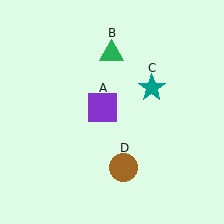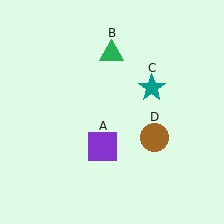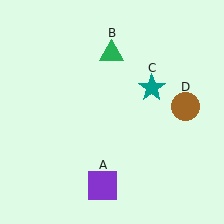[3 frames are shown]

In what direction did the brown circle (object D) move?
The brown circle (object D) moved up and to the right.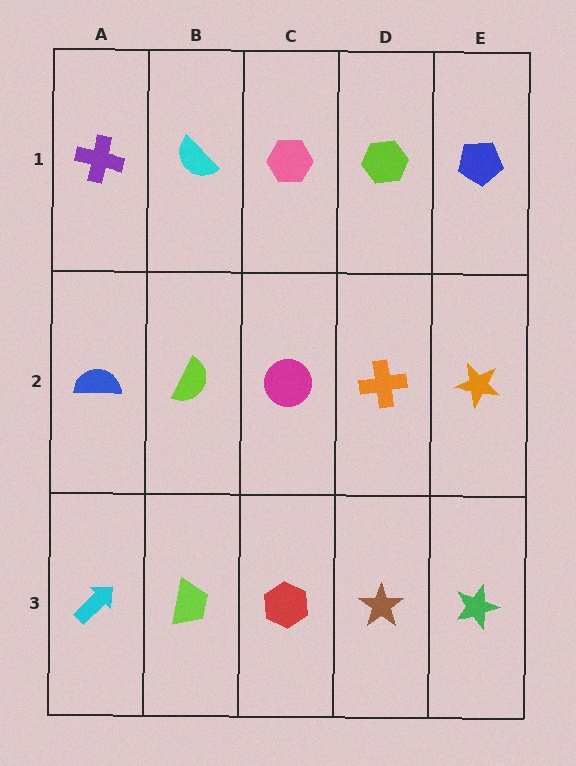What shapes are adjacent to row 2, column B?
A cyan semicircle (row 1, column B), a lime trapezoid (row 3, column B), a blue semicircle (row 2, column A), a magenta circle (row 2, column C).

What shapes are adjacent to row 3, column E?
An orange star (row 2, column E), a brown star (row 3, column D).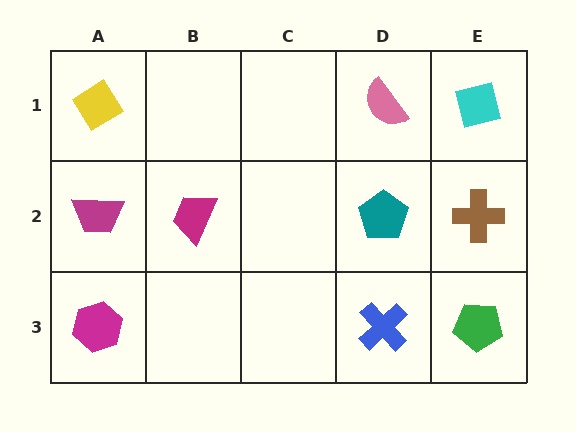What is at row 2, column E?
A brown cross.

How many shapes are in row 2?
4 shapes.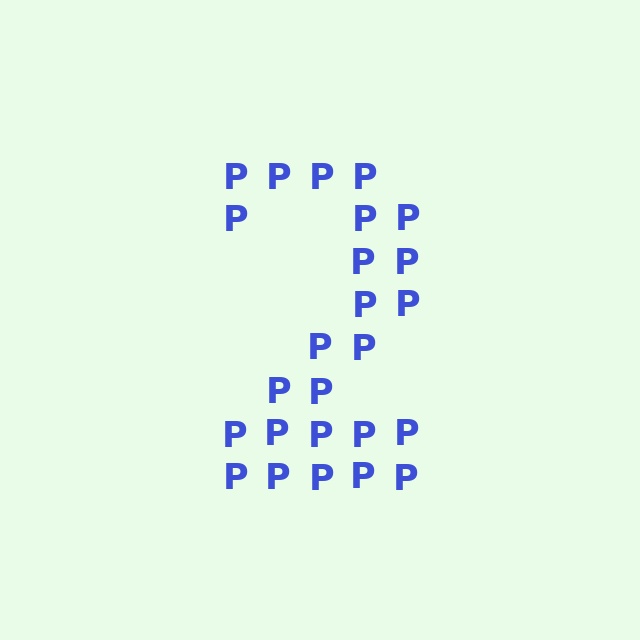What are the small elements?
The small elements are letter P's.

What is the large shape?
The large shape is the digit 2.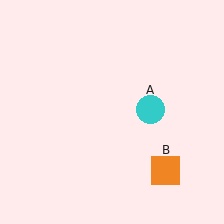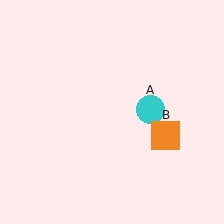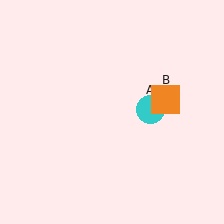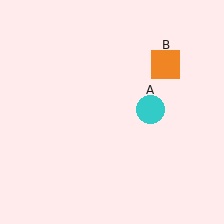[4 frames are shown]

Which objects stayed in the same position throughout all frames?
Cyan circle (object A) remained stationary.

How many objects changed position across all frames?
1 object changed position: orange square (object B).